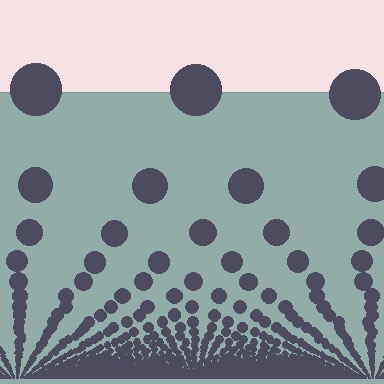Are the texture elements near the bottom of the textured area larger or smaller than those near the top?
Smaller. The gradient is inverted — elements near the bottom are smaller and denser.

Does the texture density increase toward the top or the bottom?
Density increases toward the bottom.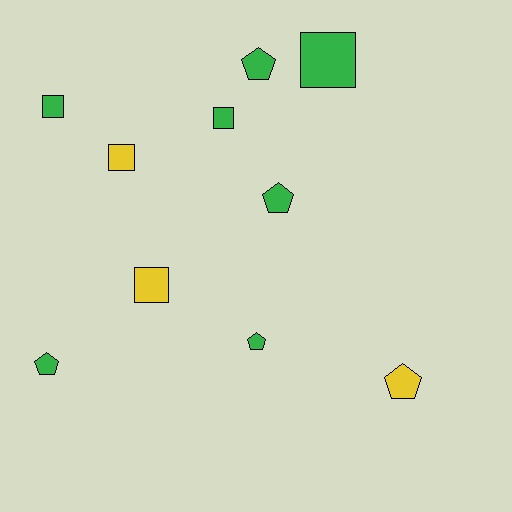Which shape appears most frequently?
Square, with 5 objects.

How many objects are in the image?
There are 10 objects.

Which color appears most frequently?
Green, with 7 objects.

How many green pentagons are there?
There are 4 green pentagons.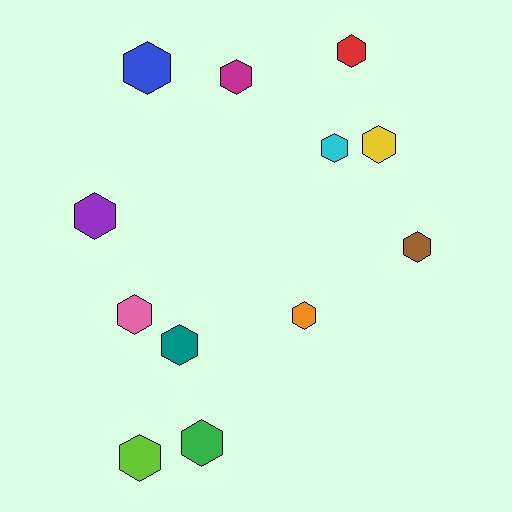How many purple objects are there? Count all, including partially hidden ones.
There is 1 purple object.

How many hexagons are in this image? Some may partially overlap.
There are 12 hexagons.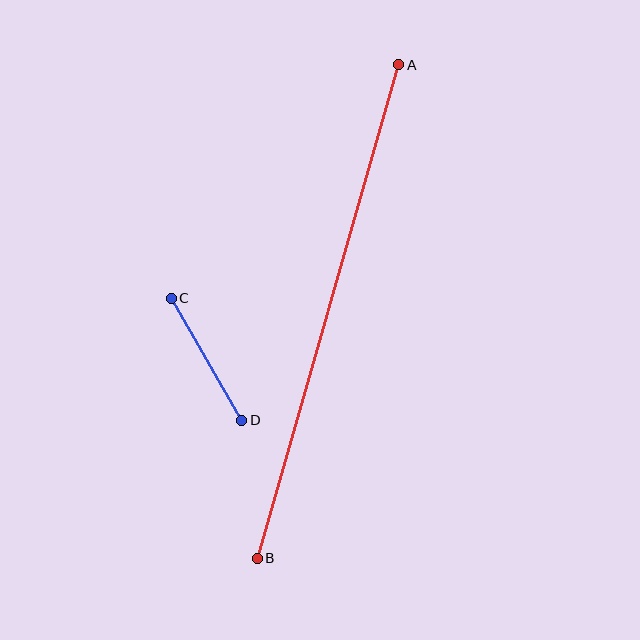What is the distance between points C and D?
The distance is approximately 141 pixels.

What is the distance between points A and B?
The distance is approximately 513 pixels.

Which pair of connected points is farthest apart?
Points A and B are farthest apart.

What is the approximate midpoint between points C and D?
The midpoint is at approximately (206, 359) pixels.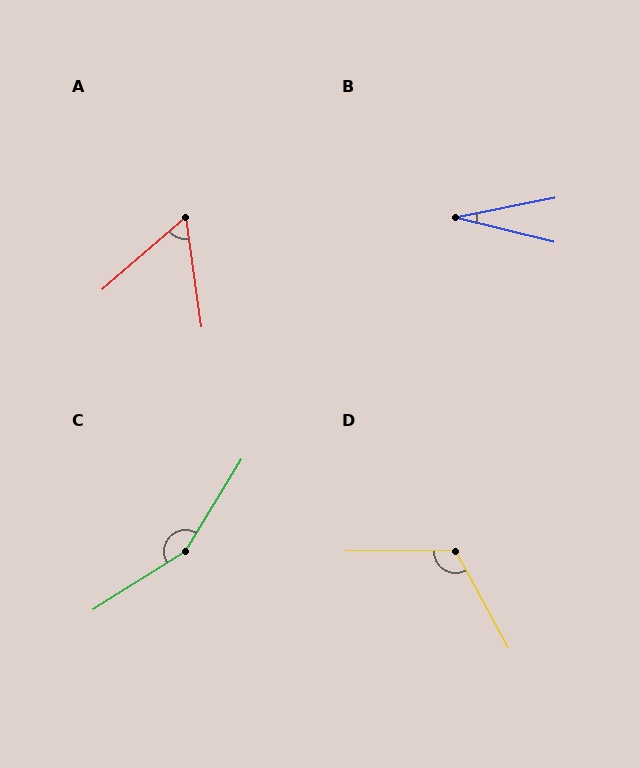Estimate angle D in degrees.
Approximately 118 degrees.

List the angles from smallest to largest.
B (25°), A (57°), D (118°), C (154°).